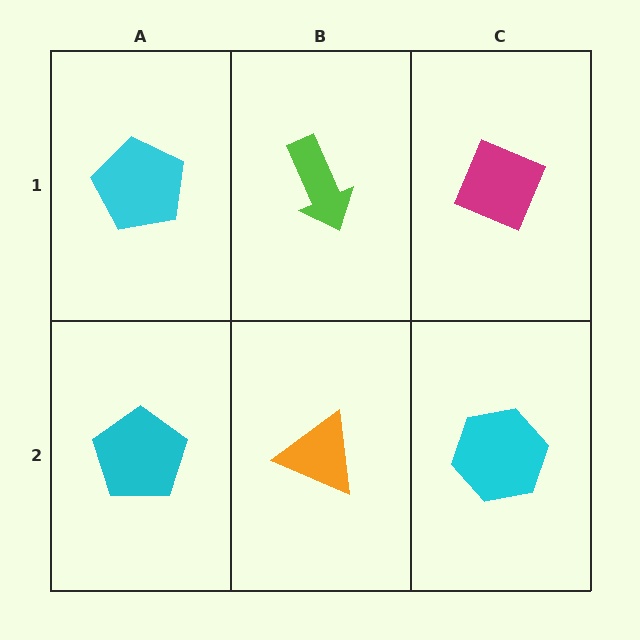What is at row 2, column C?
A cyan hexagon.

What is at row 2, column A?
A cyan pentagon.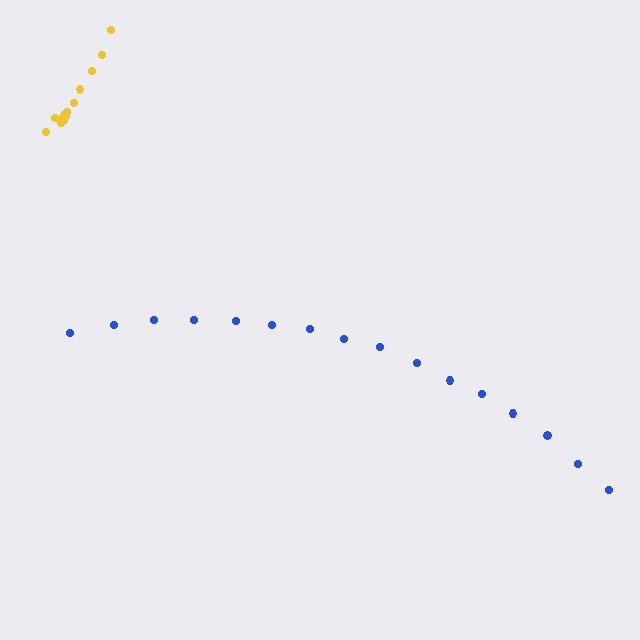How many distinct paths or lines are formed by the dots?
There are 2 distinct paths.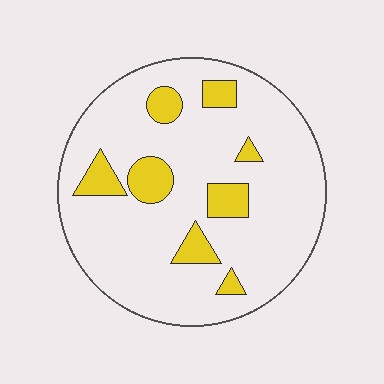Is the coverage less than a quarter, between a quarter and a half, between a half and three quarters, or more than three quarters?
Less than a quarter.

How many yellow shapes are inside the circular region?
8.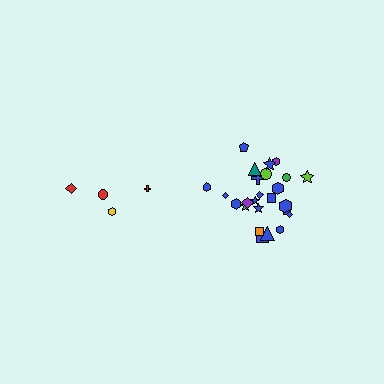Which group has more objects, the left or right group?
The right group.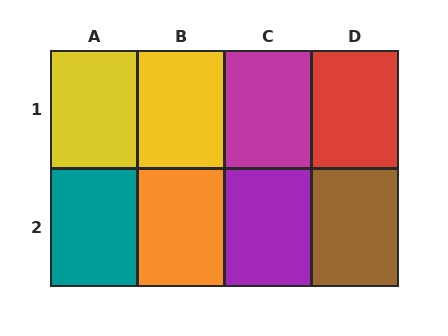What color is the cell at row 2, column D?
Brown.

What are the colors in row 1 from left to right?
Yellow, yellow, magenta, red.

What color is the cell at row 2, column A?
Teal.